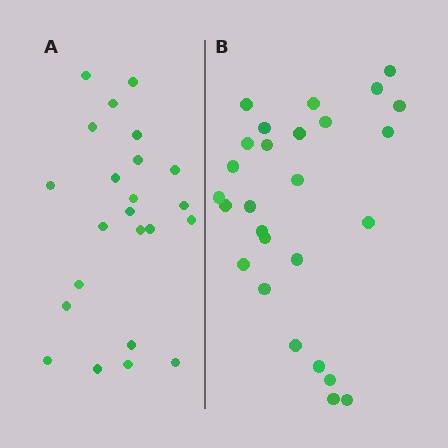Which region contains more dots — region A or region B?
Region B (the right region) has more dots.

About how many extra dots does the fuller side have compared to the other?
Region B has about 4 more dots than region A.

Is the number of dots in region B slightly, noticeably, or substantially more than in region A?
Region B has only slightly more — the two regions are fairly close. The ratio is roughly 1.2 to 1.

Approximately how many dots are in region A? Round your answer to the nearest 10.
About 20 dots. (The exact count is 23, which rounds to 20.)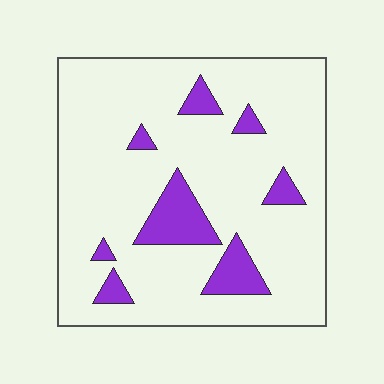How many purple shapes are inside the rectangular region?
8.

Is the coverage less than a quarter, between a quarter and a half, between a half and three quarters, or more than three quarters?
Less than a quarter.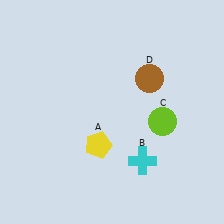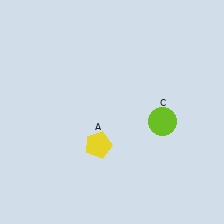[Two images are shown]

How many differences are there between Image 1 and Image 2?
There are 2 differences between the two images.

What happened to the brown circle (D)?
The brown circle (D) was removed in Image 2. It was in the top-right area of Image 1.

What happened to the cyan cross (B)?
The cyan cross (B) was removed in Image 2. It was in the bottom-right area of Image 1.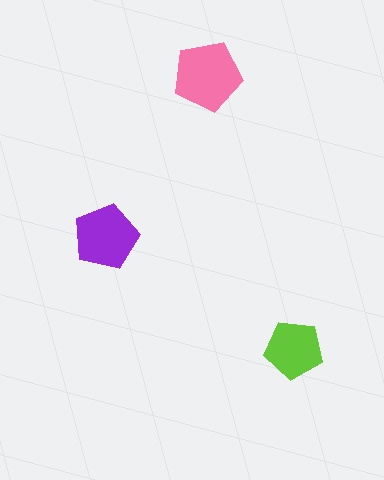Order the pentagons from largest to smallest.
the pink one, the purple one, the lime one.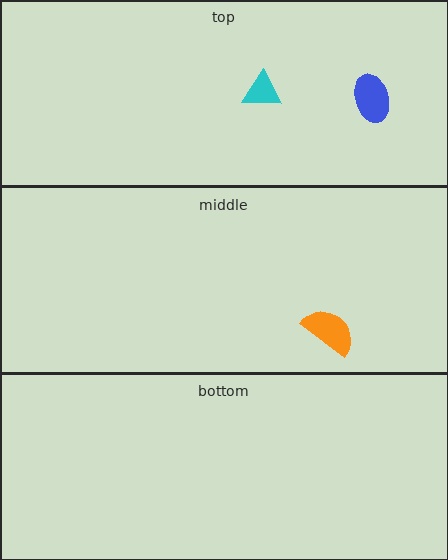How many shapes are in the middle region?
1.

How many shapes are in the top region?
2.